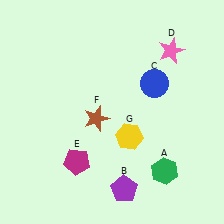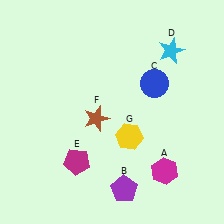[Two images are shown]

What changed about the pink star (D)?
In Image 1, D is pink. In Image 2, it changed to cyan.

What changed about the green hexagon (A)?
In Image 1, A is green. In Image 2, it changed to magenta.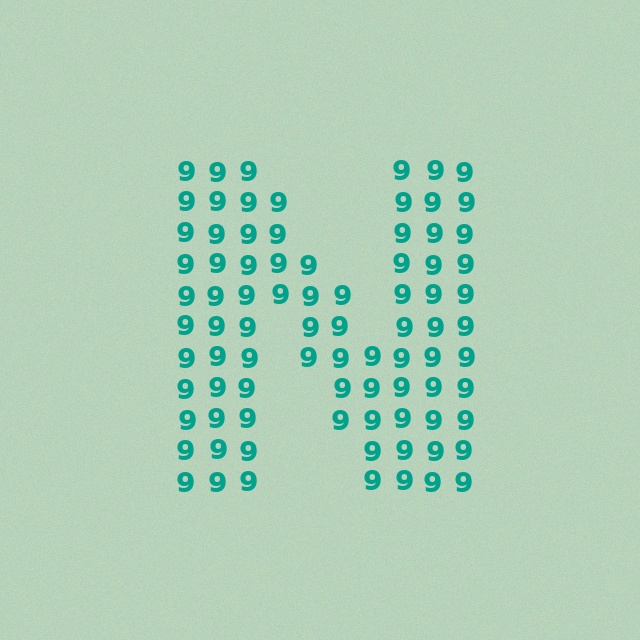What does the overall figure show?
The overall figure shows the letter N.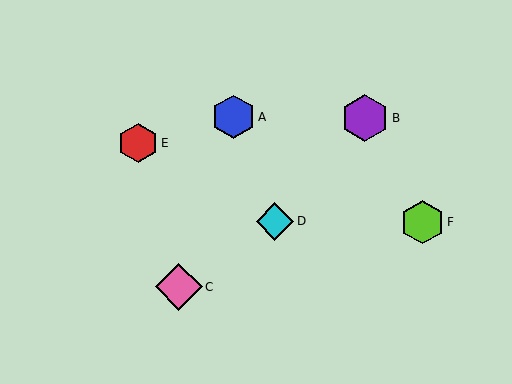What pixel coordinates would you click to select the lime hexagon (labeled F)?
Click at (422, 222) to select the lime hexagon F.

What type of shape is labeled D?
Shape D is a cyan diamond.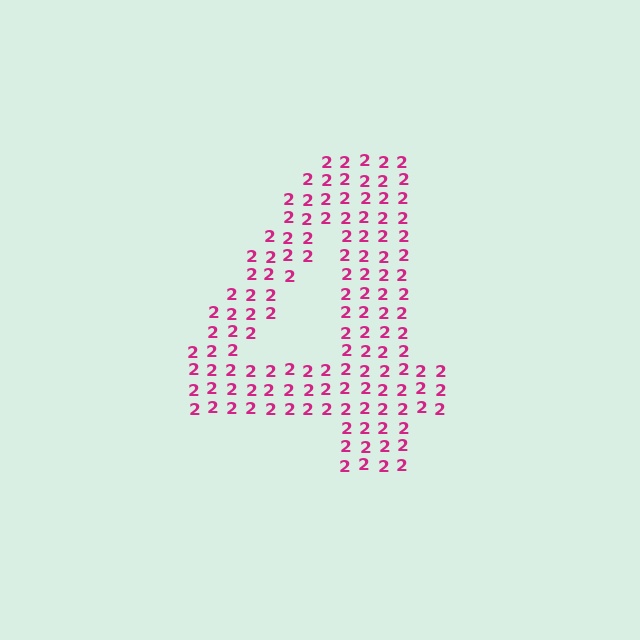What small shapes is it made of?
It is made of small digit 2's.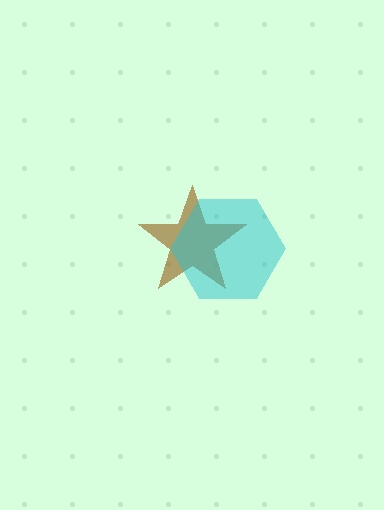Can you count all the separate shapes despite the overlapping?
Yes, there are 2 separate shapes.